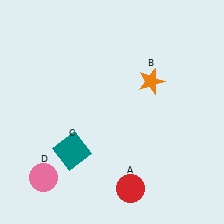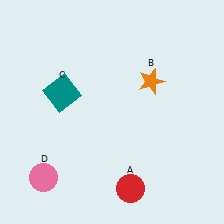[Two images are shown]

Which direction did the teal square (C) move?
The teal square (C) moved up.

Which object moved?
The teal square (C) moved up.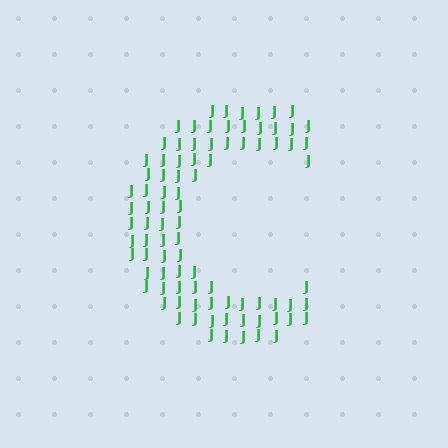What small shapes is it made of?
It is made of small letter J's.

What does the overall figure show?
The overall figure shows the letter C.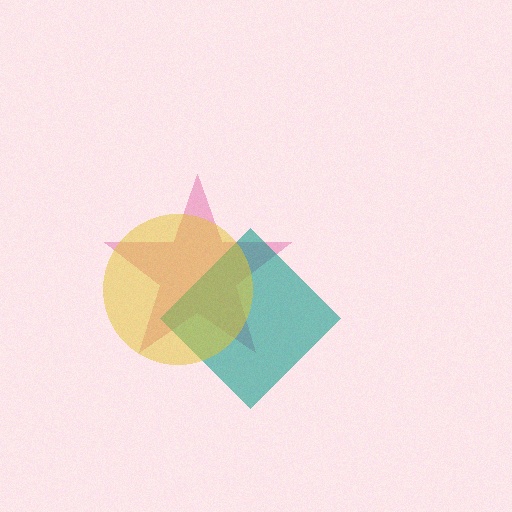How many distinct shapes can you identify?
There are 3 distinct shapes: a pink star, a teal diamond, a yellow circle.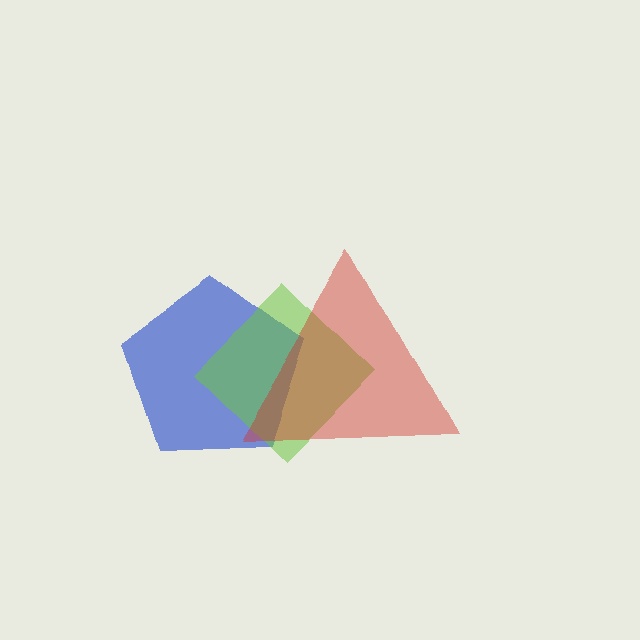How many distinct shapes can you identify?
There are 3 distinct shapes: a blue pentagon, a lime diamond, a red triangle.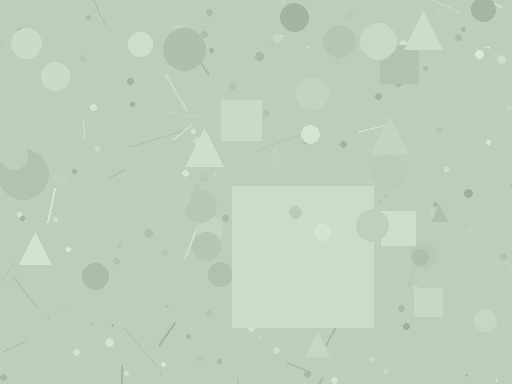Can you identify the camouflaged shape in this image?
The camouflaged shape is a square.